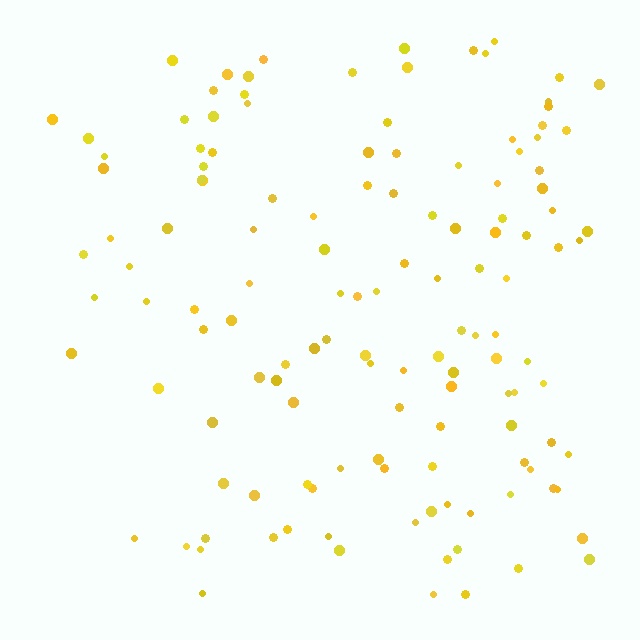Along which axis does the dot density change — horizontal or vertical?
Horizontal.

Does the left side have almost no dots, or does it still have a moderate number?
Still a moderate number, just noticeably fewer than the right.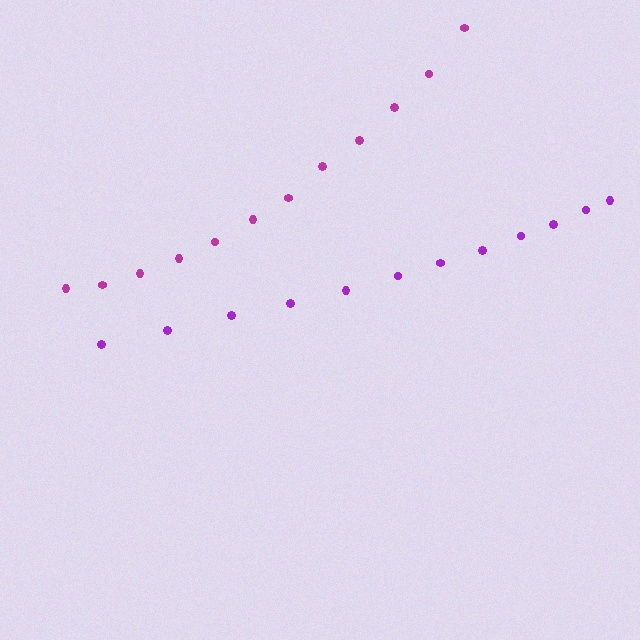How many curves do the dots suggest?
There are 2 distinct paths.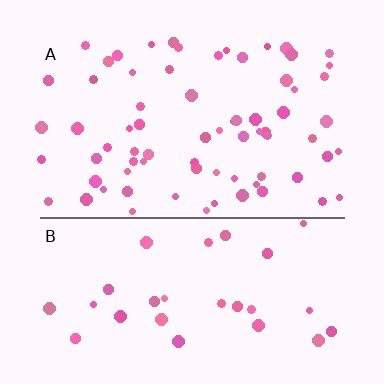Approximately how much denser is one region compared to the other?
Approximately 2.3× — region A over region B.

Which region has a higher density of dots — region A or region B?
A (the top).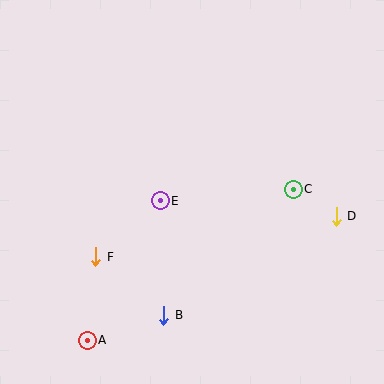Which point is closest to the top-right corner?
Point C is closest to the top-right corner.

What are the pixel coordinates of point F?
Point F is at (96, 257).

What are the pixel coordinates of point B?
Point B is at (164, 315).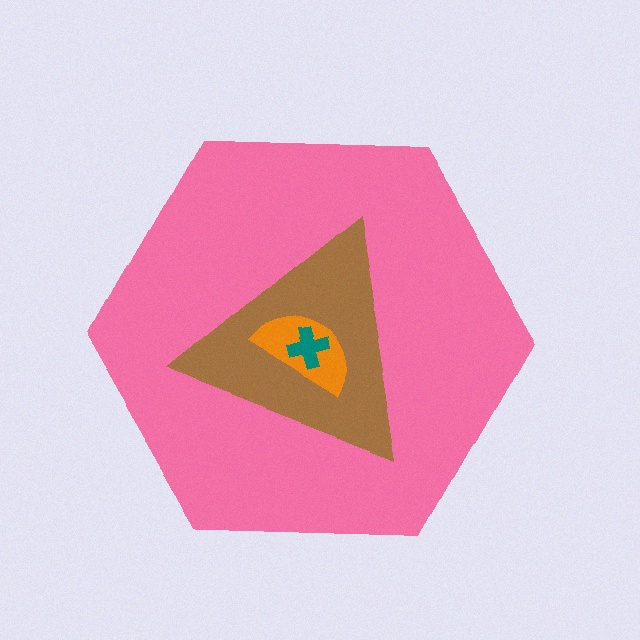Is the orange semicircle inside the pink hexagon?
Yes.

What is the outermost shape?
The pink hexagon.